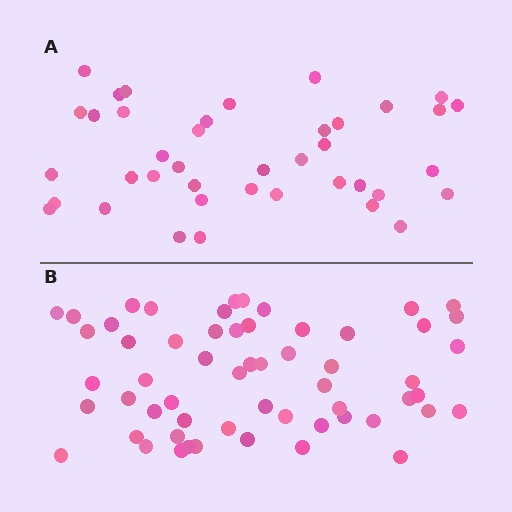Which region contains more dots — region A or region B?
Region B (the bottom region) has more dots.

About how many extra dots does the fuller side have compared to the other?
Region B has approximately 20 more dots than region A.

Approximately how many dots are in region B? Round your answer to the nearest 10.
About 60 dots. (The exact count is 58, which rounds to 60.)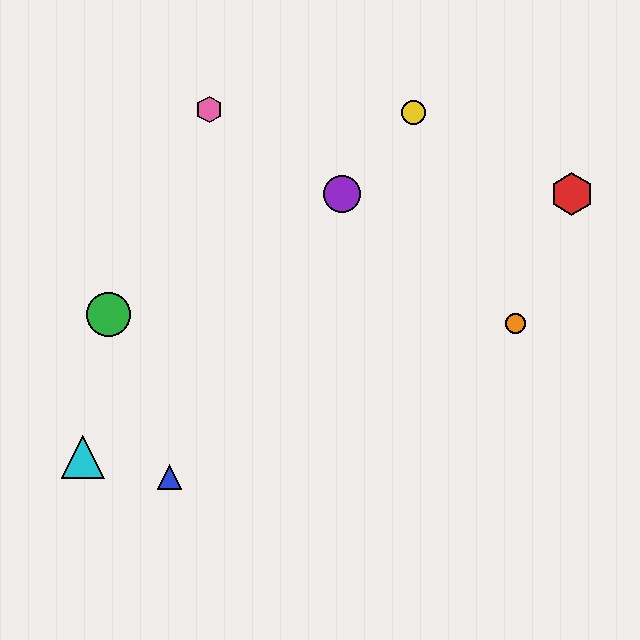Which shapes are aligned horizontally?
The red hexagon, the purple circle are aligned horizontally.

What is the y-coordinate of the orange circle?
The orange circle is at y≈324.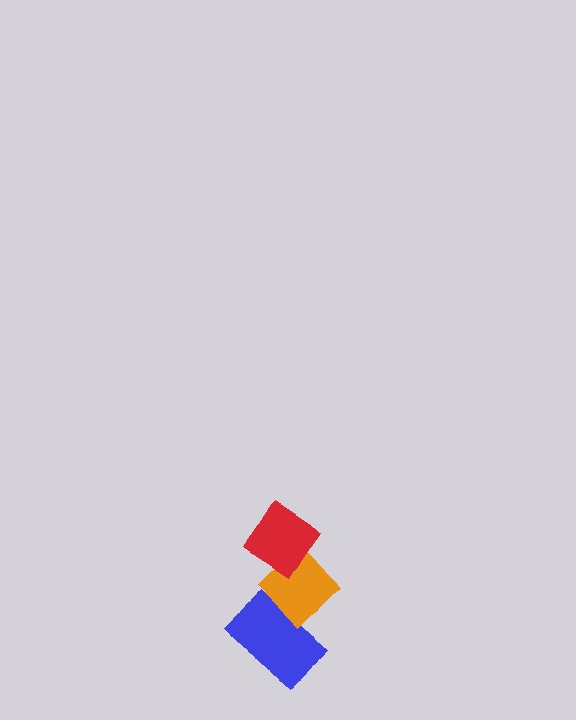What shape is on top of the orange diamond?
The red diamond is on top of the orange diamond.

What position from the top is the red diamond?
The red diamond is 1st from the top.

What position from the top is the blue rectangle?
The blue rectangle is 3rd from the top.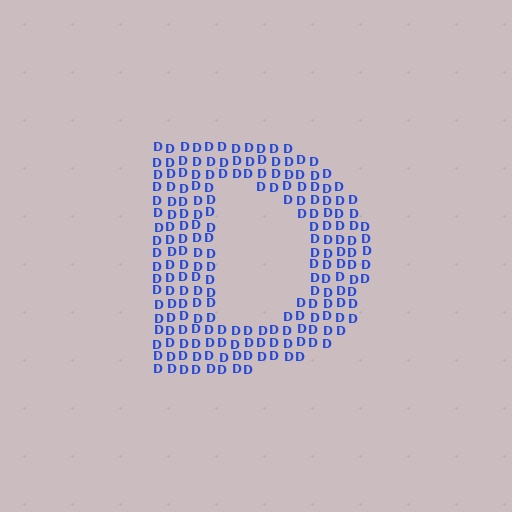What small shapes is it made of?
It is made of small letter D's.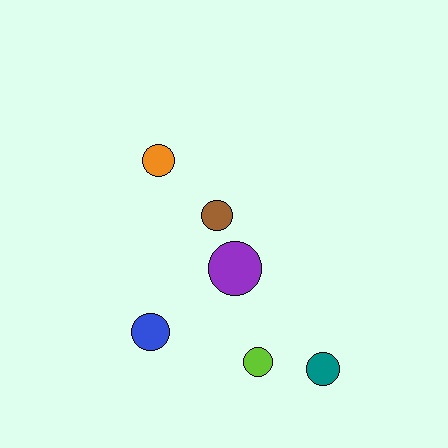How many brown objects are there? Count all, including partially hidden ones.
There is 1 brown object.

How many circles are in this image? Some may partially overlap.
There are 6 circles.